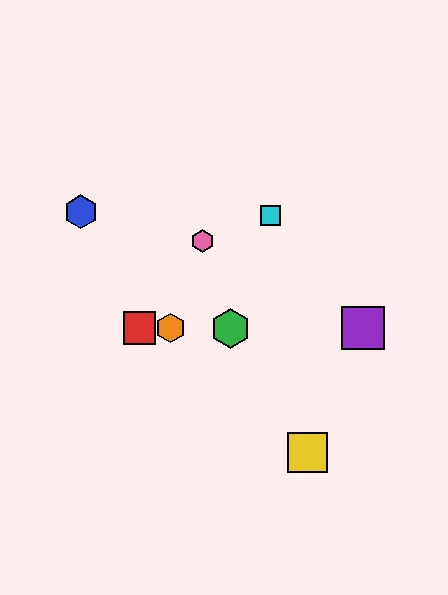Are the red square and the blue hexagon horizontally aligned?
No, the red square is at y≈328 and the blue hexagon is at y≈212.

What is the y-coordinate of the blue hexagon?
The blue hexagon is at y≈212.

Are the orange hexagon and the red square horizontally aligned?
Yes, both are at y≈328.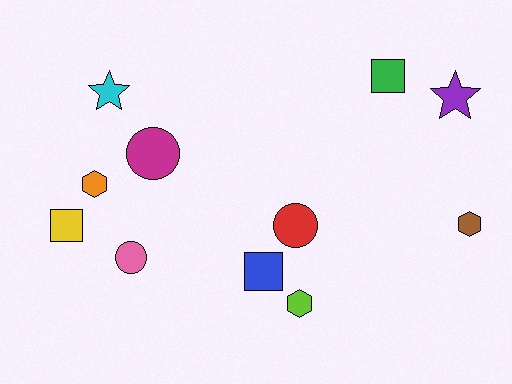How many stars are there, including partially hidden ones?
There are 2 stars.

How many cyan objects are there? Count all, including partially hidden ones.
There is 1 cyan object.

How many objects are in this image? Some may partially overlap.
There are 11 objects.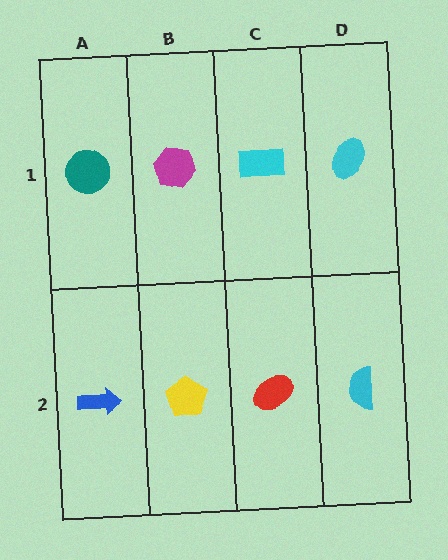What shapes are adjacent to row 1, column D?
A cyan semicircle (row 2, column D), a cyan rectangle (row 1, column C).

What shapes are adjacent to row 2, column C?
A cyan rectangle (row 1, column C), a yellow pentagon (row 2, column B), a cyan semicircle (row 2, column D).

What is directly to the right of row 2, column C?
A cyan semicircle.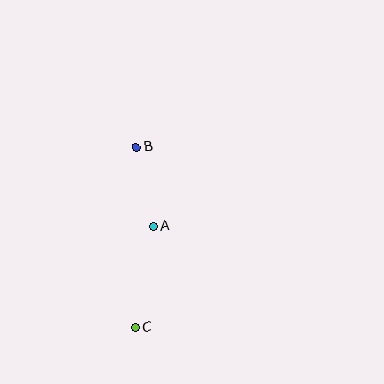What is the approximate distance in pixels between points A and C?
The distance between A and C is approximately 103 pixels.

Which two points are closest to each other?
Points A and B are closest to each other.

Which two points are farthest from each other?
Points B and C are farthest from each other.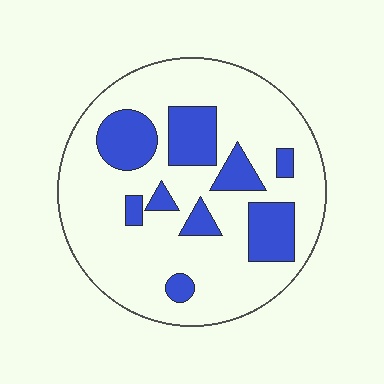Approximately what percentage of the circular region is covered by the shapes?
Approximately 25%.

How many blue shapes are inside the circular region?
9.